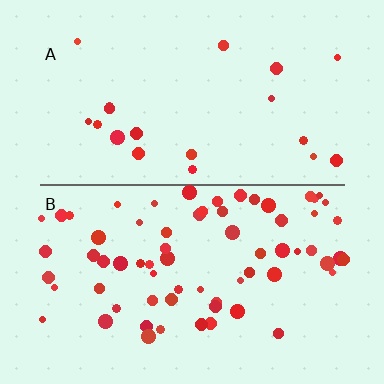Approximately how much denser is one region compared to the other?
Approximately 3.4× — region B over region A.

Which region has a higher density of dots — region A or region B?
B (the bottom).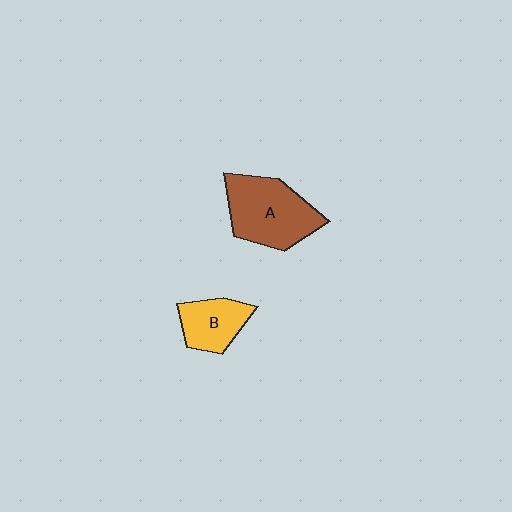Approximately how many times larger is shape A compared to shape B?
Approximately 1.7 times.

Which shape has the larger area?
Shape A (brown).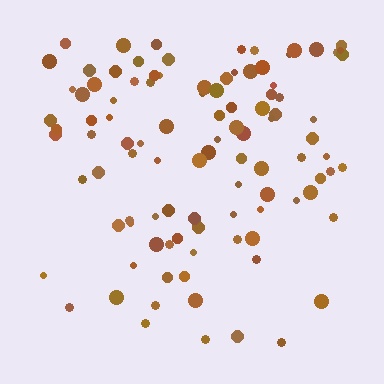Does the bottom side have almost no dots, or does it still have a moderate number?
Still a moderate number, just noticeably fewer than the top.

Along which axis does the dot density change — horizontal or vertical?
Vertical.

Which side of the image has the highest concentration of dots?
The top.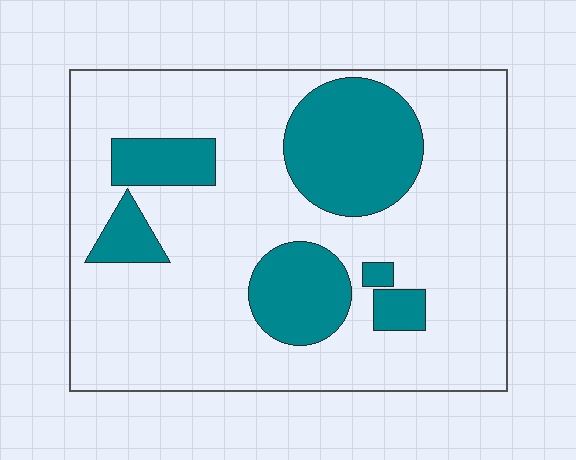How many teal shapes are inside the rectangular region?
6.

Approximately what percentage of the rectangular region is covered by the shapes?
Approximately 25%.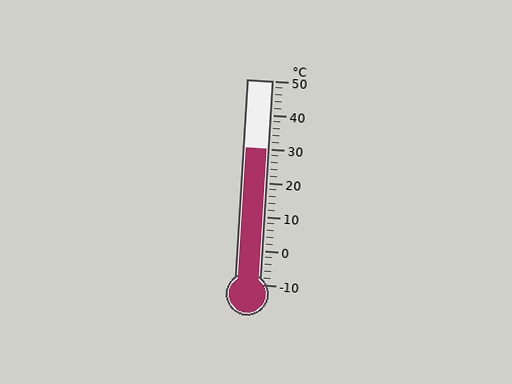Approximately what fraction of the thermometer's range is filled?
The thermometer is filled to approximately 65% of its range.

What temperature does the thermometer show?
The thermometer shows approximately 30°C.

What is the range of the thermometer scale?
The thermometer scale ranges from -10°C to 50°C.